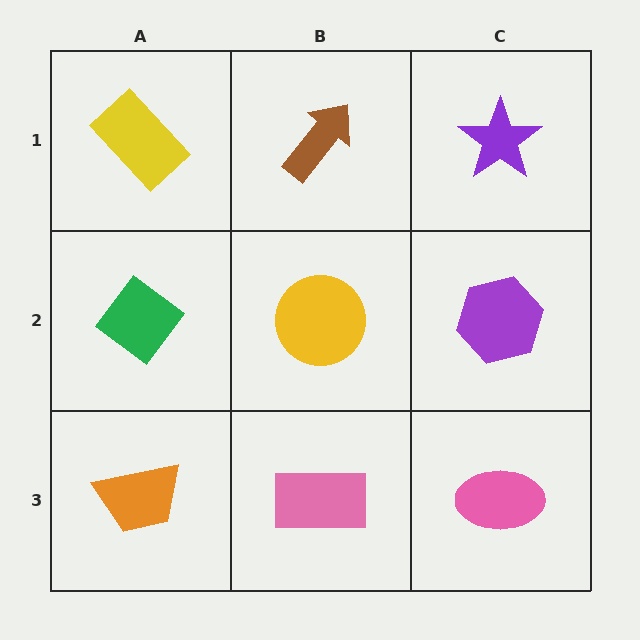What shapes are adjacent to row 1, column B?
A yellow circle (row 2, column B), a yellow rectangle (row 1, column A), a purple star (row 1, column C).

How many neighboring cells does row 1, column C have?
2.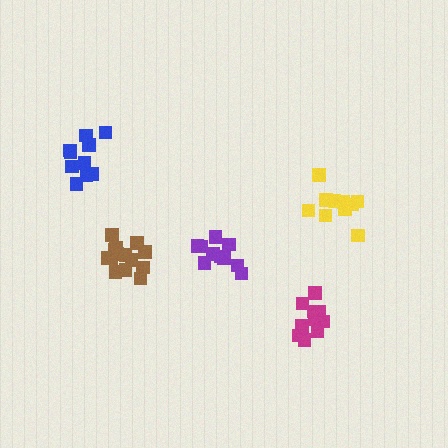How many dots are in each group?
Group 1: 10 dots, Group 2: 10 dots, Group 3: 10 dots, Group 4: 11 dots, Group 5: 14 dots (55 total).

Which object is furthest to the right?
The yellow cluster is rightmost.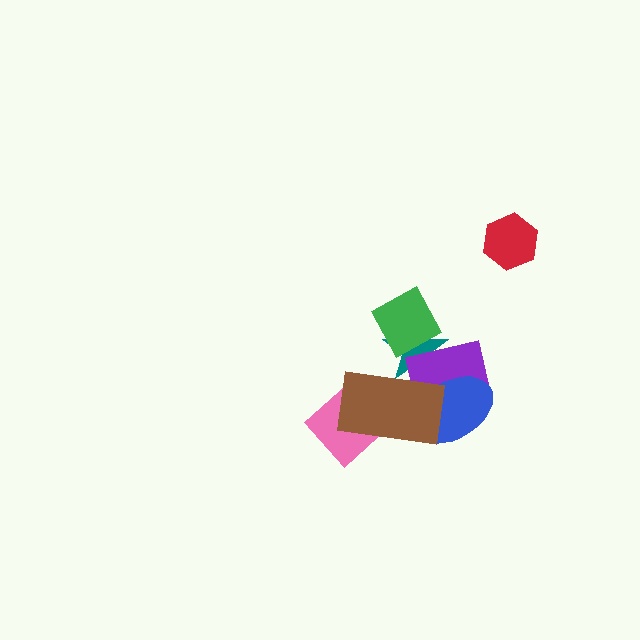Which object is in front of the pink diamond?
The brown rectangle is in front of the pink diamond.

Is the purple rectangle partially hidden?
Yes, it is partially covered by another shape.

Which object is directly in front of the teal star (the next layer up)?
The green square is directly in front of the teal star.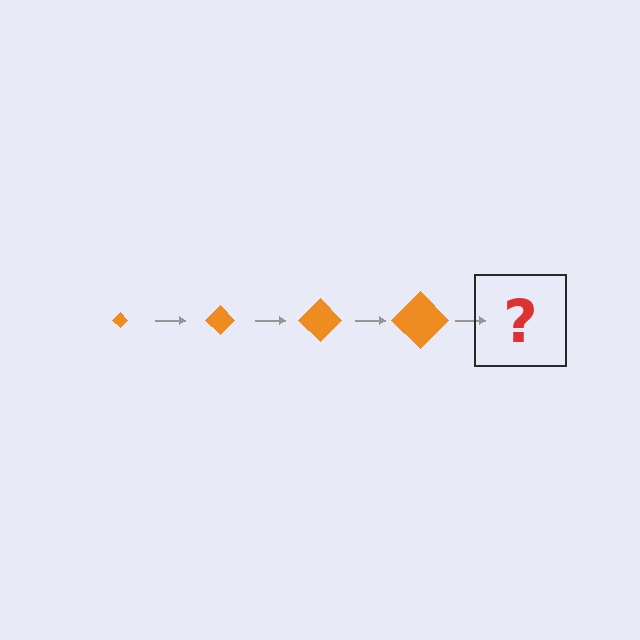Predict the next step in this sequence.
The next step is an orange diamond, larger than the previous one.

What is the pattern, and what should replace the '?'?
The pattern is that the diamond gets progressively larger each step. The '?' should be an orange diamond, larger than the previous one.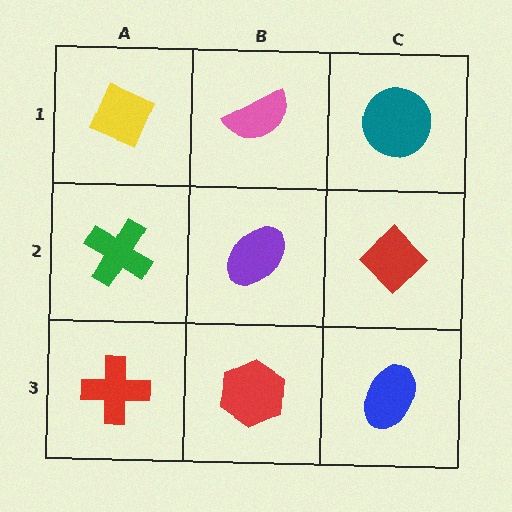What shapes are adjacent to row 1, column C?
A red diamond (row 2, column C), a pink semicircle (row 1, column B).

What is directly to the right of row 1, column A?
A pink semicircle.